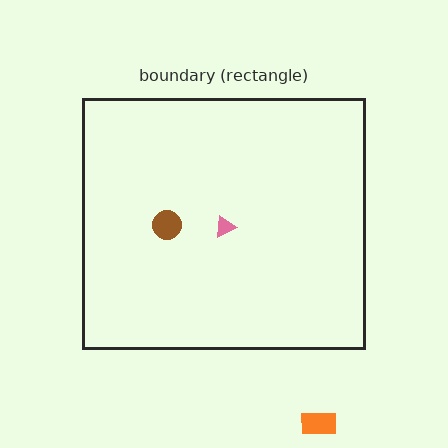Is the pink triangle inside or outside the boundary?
Inside.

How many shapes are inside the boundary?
2 inside, 1 outside.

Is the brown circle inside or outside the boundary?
Inside.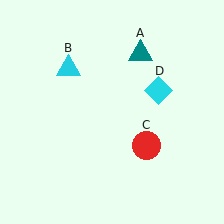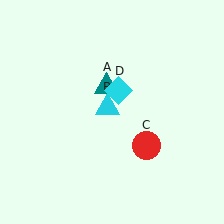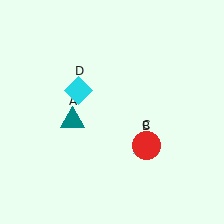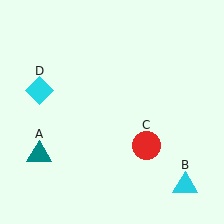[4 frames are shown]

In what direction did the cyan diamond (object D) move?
The cyan diamond (object D) moved left.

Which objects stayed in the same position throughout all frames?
Red circle (object C) remained stationary.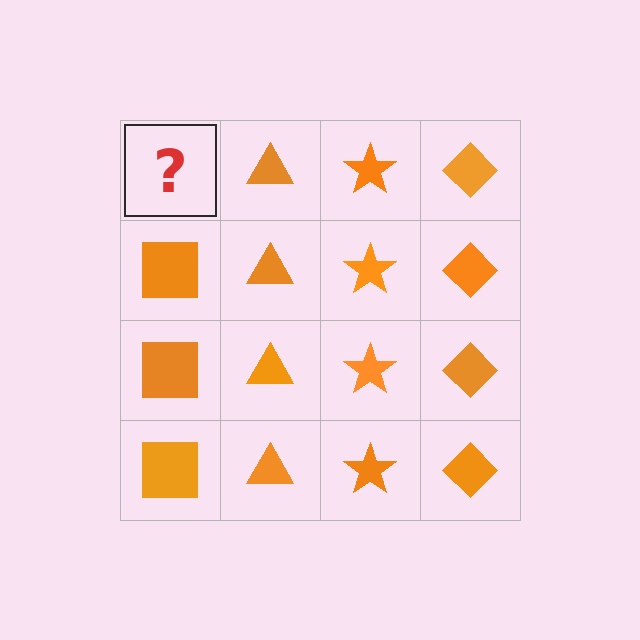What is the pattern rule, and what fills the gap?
The rule is that each column has a consistent shape. The gap should be filled with an orange square.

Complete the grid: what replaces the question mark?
The question mark should be replaced with an orange square.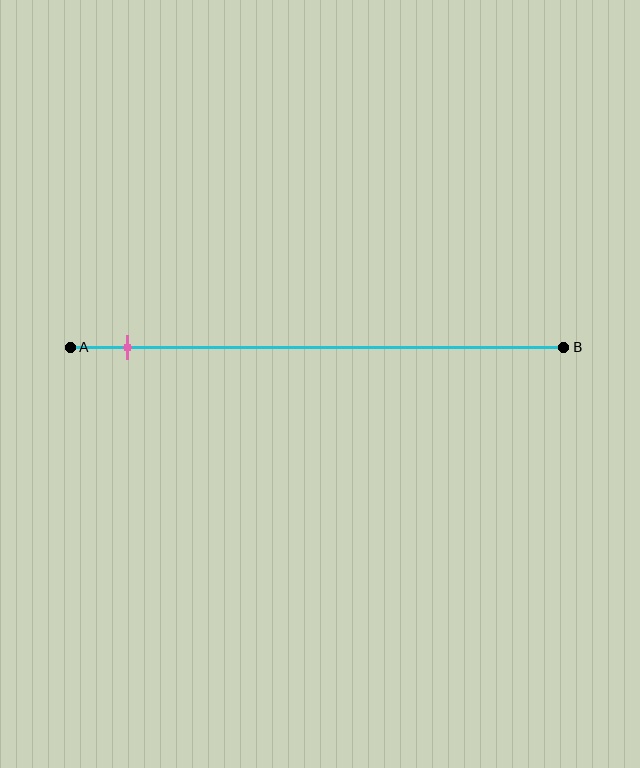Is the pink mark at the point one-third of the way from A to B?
No, the mark is at about 10% from A, not at the 33% one-third point.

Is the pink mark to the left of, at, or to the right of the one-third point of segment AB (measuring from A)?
The pink mark is to the left of the one-third point of segment AB.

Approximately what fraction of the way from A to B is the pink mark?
The pink mark is approximately 10% of the way from A to B.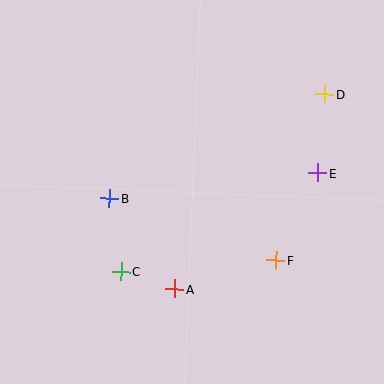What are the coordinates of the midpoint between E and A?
The midpoint between E and A is at (246, 231).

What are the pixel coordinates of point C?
Point C is at (121, 271).